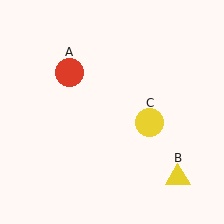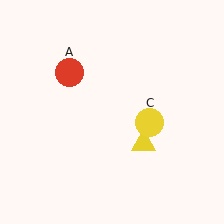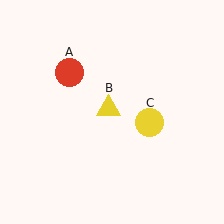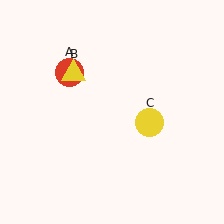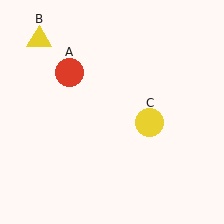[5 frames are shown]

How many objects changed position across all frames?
1 object changed position: yellow triangle (object B).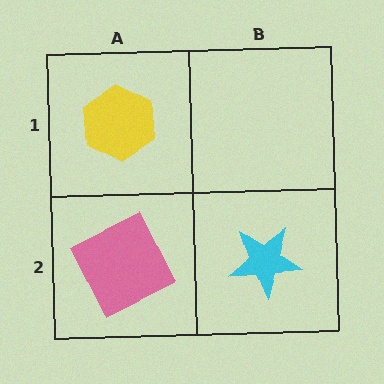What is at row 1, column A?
A yellow hexagon.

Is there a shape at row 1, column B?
No, that cell is empty.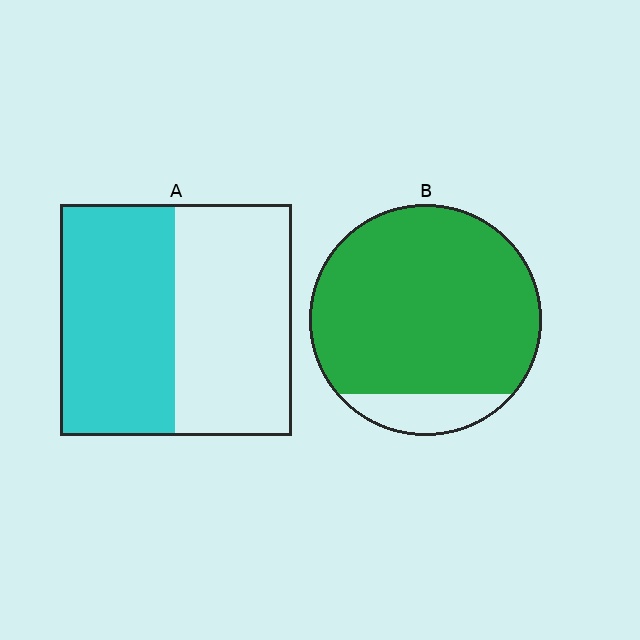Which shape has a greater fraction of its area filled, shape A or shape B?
Shape B.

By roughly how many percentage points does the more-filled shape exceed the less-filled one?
By roughly 40 percentage points (B over A).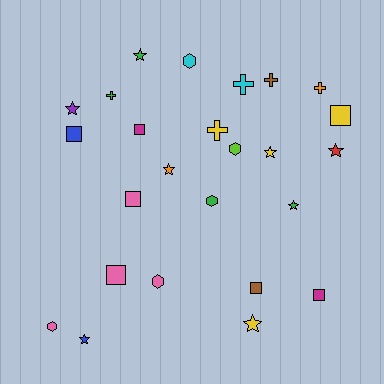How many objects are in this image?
There are 25 objects.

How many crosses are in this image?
There are 5 crosses.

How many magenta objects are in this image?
There are 2 magenta objects.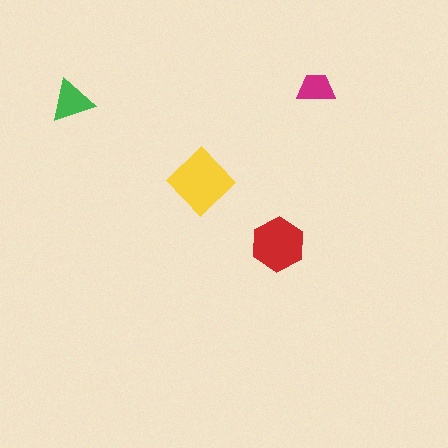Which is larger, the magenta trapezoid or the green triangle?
The green triangle.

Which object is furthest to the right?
The magenta trapezoid is rightmost.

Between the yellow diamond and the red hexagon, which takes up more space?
The yellow diamond.